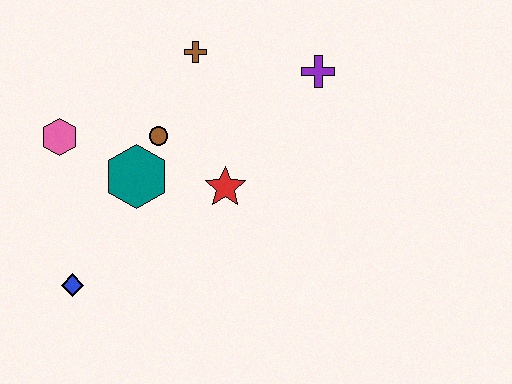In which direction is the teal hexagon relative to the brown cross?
The teal hexagon is below the brown cross.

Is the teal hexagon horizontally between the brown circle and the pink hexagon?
Yes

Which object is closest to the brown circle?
The teal hexagon is closest to the brown circle.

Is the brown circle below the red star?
No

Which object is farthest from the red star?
The blue diamond is farthest from the red star.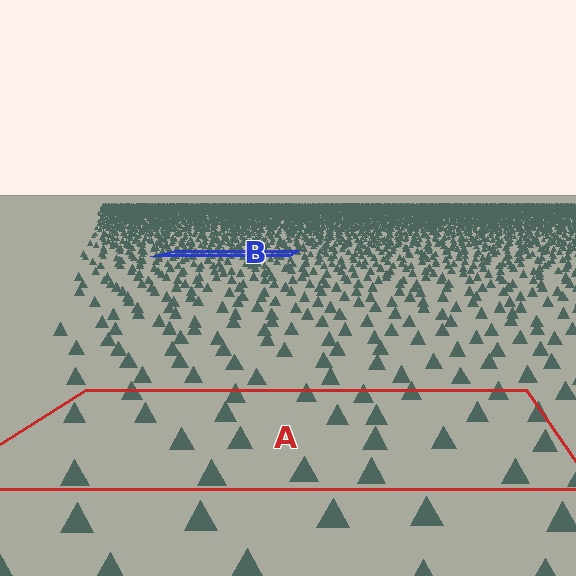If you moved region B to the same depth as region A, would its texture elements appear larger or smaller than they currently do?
They would appear larger. At a closer depth, the same texture elements are projected at a bigger on-screen size.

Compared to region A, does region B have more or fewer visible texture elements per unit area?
Region B has more texture elements per unit area — they are packed more densely because it is farther away.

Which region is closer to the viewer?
Region A is closer. The texture elements there are larger and more spread out.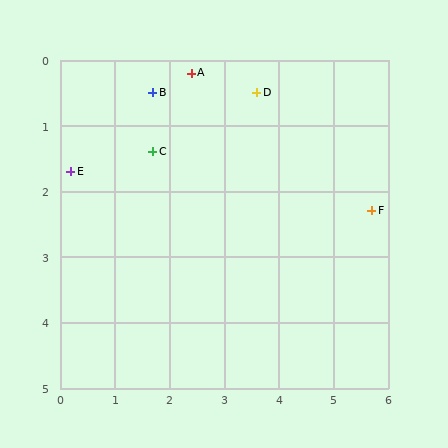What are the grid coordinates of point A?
Point A is at approximately (2.4, 0.2).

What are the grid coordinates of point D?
Point D is at approximately (3.6, 0.5).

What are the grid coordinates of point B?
Point B is at approximately (1.7, 0.5).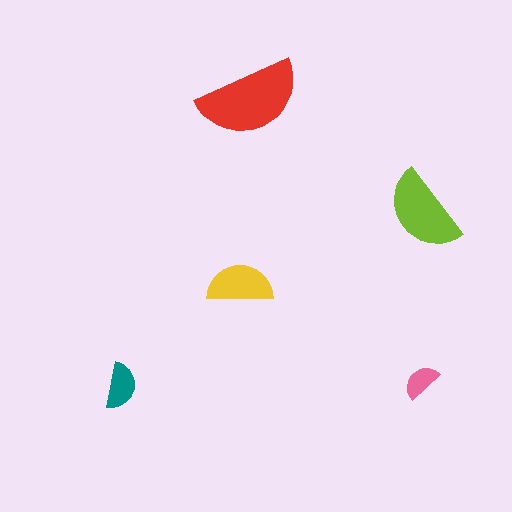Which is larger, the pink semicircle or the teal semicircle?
The teal one.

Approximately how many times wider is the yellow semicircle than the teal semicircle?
About 1.5 times wider.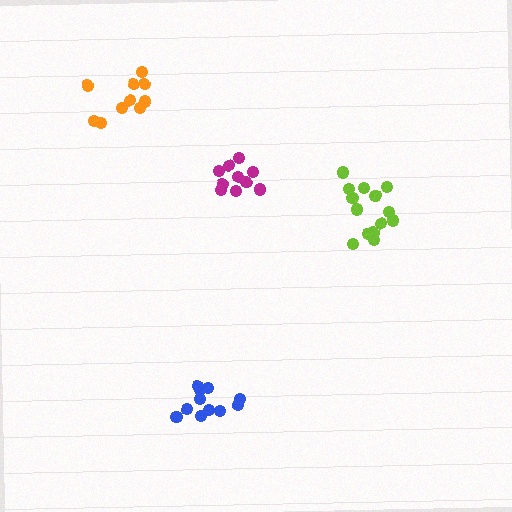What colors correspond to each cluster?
The clusters are colored: magenta, lime, blue, orange.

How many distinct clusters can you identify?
There are 4 distinct clusters.